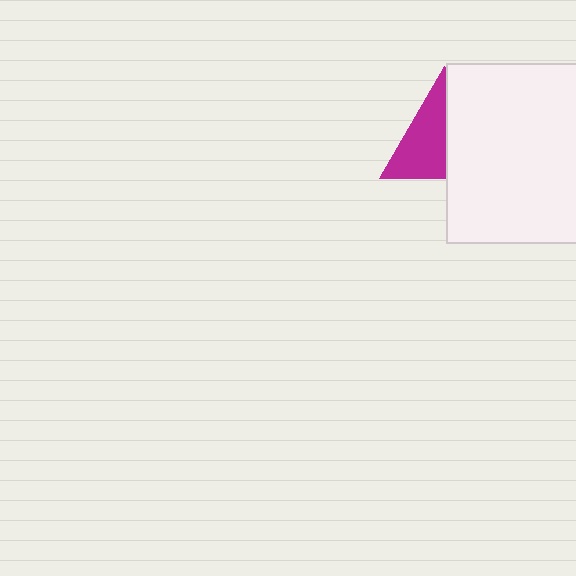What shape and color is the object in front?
The object in front is a white square.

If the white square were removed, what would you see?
You would see the complete magenta triangle.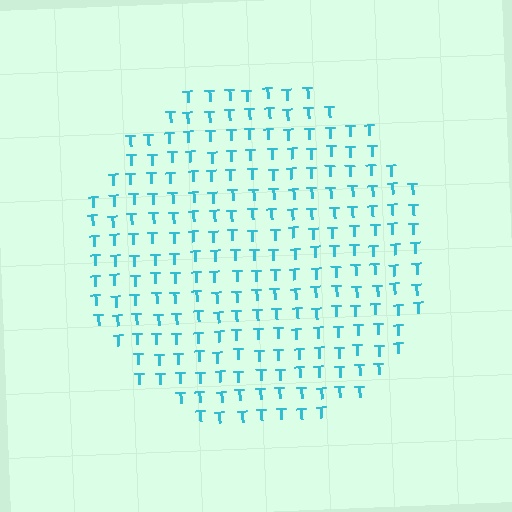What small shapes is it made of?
It is made of small letter T's.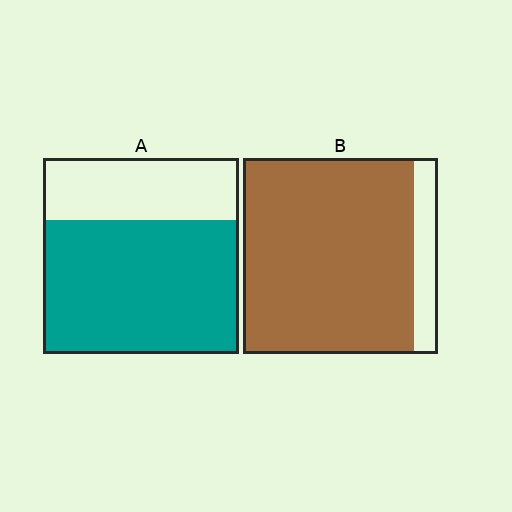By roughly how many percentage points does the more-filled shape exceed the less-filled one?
By roughly 20 percentage points (B over A).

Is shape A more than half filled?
Yes.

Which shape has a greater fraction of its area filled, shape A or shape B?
Shape B.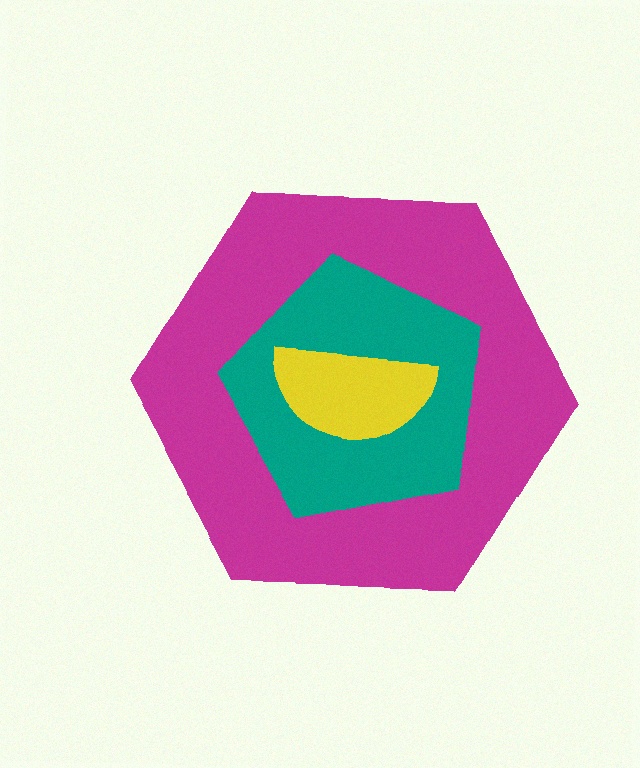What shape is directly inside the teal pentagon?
The yellow semicircle.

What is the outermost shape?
The magenta hexagon.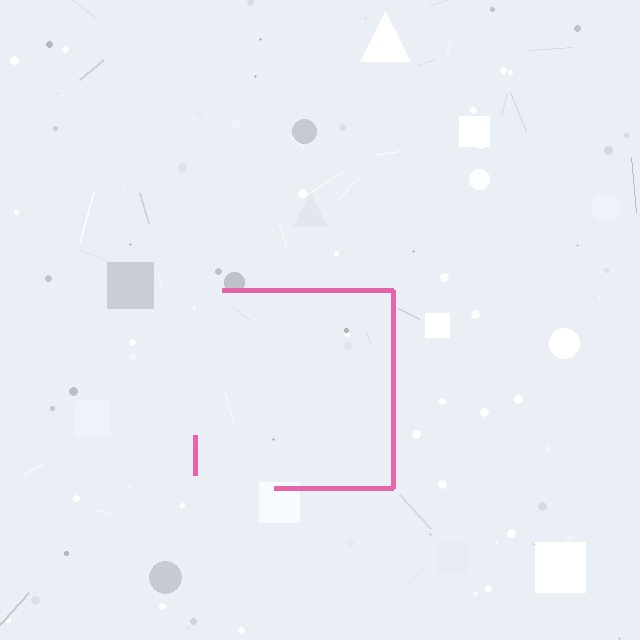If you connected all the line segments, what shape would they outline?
They would outline a square.